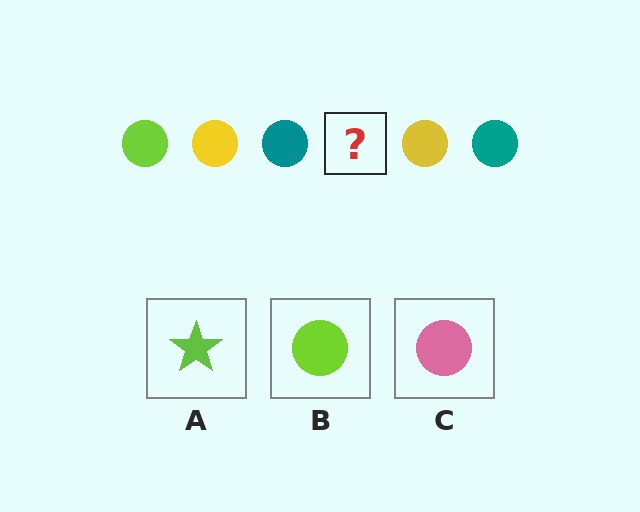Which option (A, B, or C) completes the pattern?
B.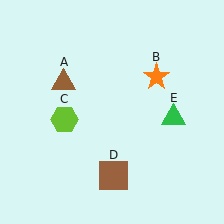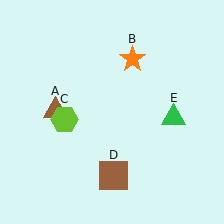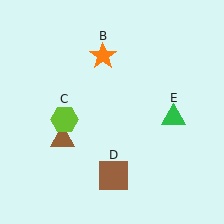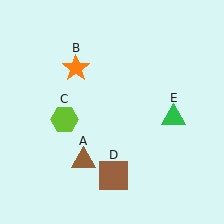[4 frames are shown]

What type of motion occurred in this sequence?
The brown triangle (object A), orange star (object B) rotated counterclockwise around the center of the scene.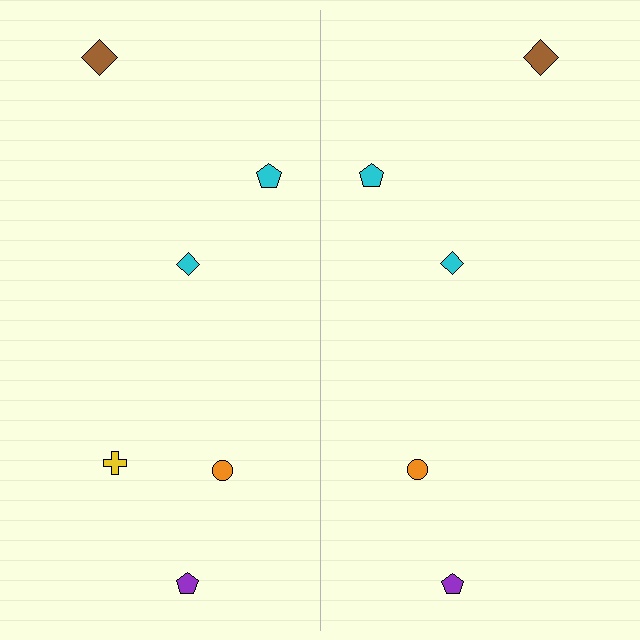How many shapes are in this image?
There are 11 shapes in this image.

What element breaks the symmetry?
A yellow cross is missing from the right side.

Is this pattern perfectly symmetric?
No, the pattern is not perfectly symmetric. A yellow cross is missing from the right side.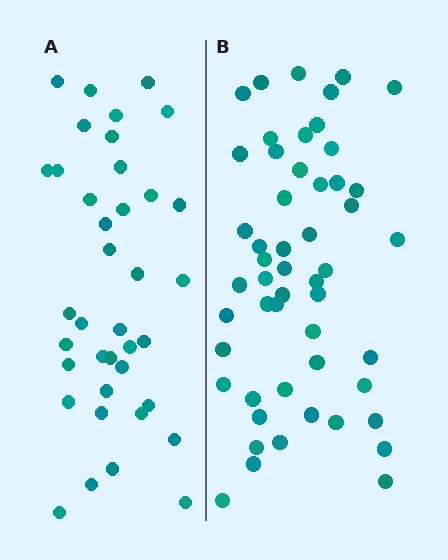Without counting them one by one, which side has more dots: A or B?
Region B (the right region) has more dots.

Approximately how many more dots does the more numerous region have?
Region B has approximately 15 more dots than region A.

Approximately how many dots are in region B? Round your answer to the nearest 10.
About 50 dots. (The exact count is 52, which rounds to 50.)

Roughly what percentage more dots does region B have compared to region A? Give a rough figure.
About 35% more.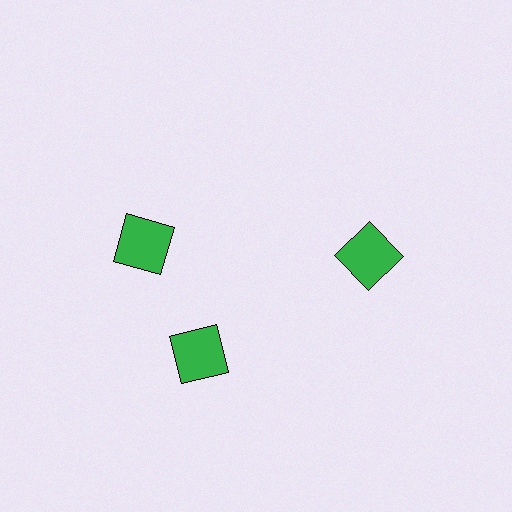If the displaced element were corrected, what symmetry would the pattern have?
It would have 3-fold rotational symmetry — the pattern would map onto itself every 120 degrees.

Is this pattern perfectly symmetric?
No. The 3 green squares are arranged in a ring, but one element near the 11 o'clock position is rotated out of alignment along the ring, breaking the 3-fold rotational symmetry.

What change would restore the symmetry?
The symmetry would be restored by rotating it back into even spacing with its neighbors so that all 3 squares sit at equal angles and equal distance from the center.